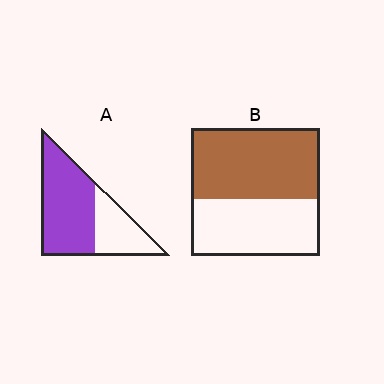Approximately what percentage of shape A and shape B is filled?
A is approximately 65% and B is approximately 55%.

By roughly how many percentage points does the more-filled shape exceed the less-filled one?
By roughly 10 percentage points (A over B).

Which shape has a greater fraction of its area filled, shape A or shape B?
Shape A.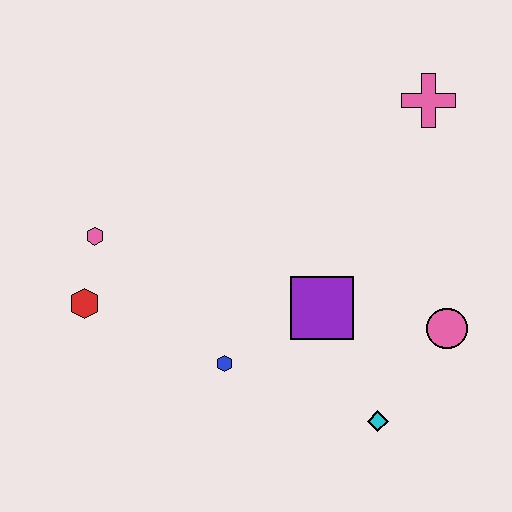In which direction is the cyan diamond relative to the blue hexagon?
The cyan diamond is to the right of the blue hexagon.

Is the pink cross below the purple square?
No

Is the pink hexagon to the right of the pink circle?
No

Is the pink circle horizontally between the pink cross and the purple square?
No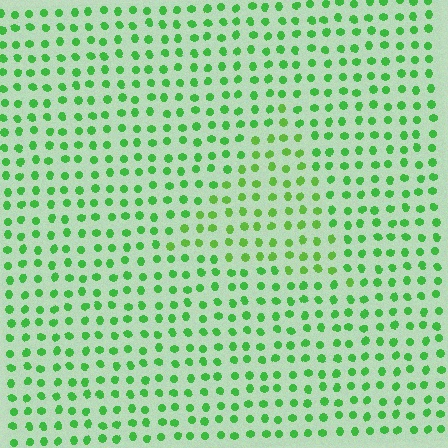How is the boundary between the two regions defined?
The boundary is defined purely by a slight shift in hue (about 18 degrees). Spacing, size, and orientation are identical on both sides.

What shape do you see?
I see a triangle.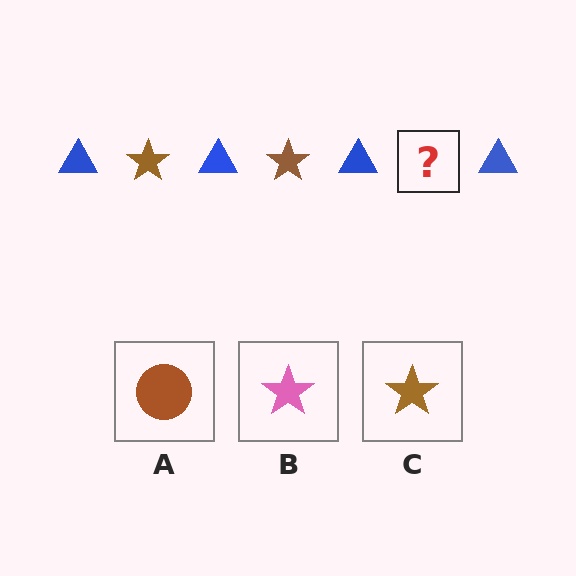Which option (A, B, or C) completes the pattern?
C.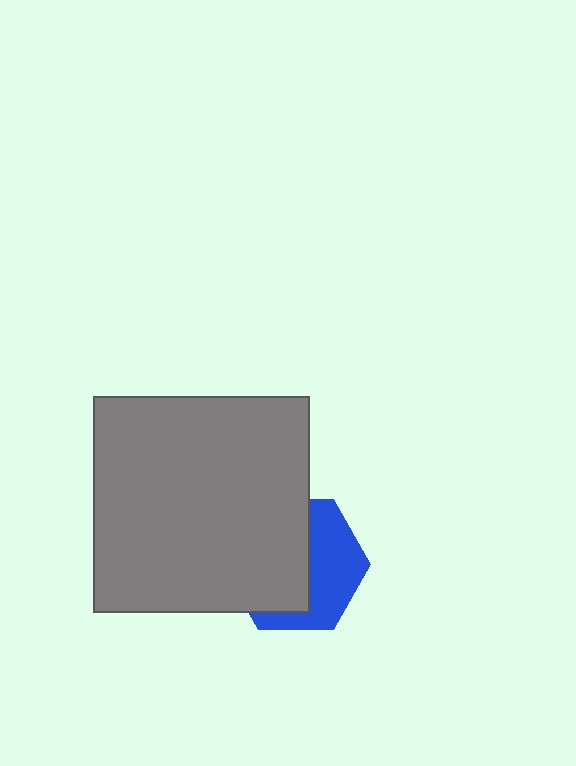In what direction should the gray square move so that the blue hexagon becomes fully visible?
The gray square should move left. That is the shortest direction to clear the overlap and leave the blue hexagon fully visible.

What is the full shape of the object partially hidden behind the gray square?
The partially hidden object is a blue hexagon.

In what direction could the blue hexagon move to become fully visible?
The blue hexagon could move right. That would shift it out from behind the gray square entirely.